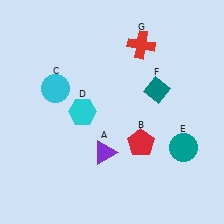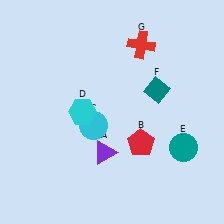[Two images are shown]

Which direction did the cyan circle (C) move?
The cyan circle (C) moved right.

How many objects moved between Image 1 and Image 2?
1 object moved between the two images.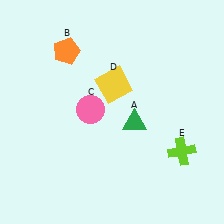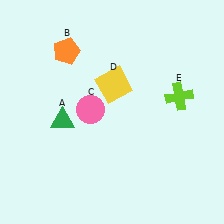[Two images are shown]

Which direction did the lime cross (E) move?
The lime cross (E) moved up.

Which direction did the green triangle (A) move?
The green triangle (A) moved left.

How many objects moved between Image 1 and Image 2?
2 objects moved between the two images.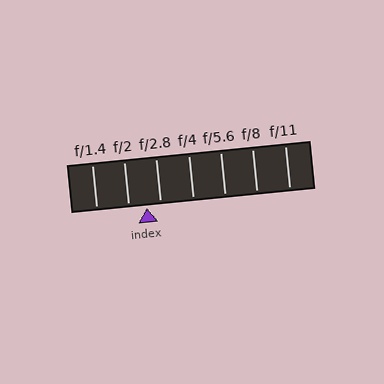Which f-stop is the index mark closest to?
The index mark is closest to f/2.8.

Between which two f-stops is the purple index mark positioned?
The index mark is between f/2 and f/2.8.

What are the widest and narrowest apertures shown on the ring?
The widest aperture shown is f/1.4 and the narrowest is f/11.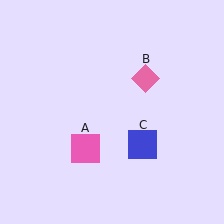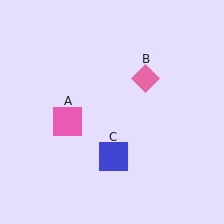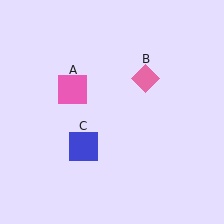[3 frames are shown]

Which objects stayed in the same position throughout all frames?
Pink diamond (object B) remained stationary.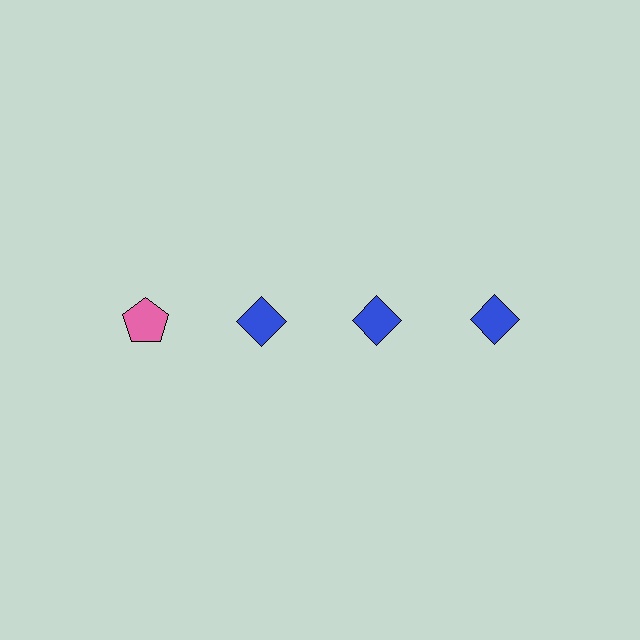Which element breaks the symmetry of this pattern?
The pink pentagon in the top row, leftmost column breaks the symmetry. All other shapes are blue diamonds.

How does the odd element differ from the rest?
It differs in both color (pink instead of blue) and shape (pentagon instead of diamond).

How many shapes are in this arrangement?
There are 4 shapes arranged in a grid pattern.